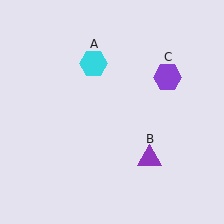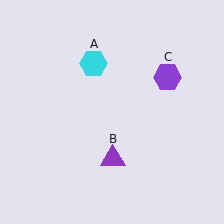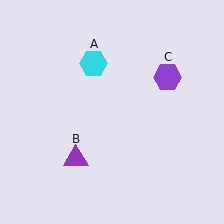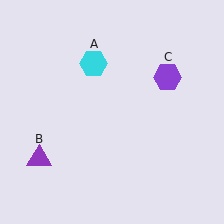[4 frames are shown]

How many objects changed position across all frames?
1 object changed position: purple triangle (object B).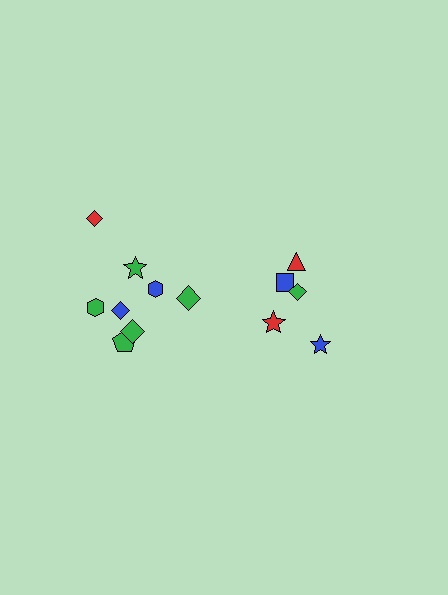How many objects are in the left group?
There are 8 objects.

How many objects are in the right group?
There are 5 objects.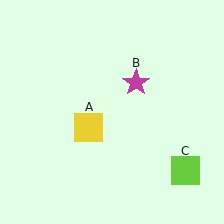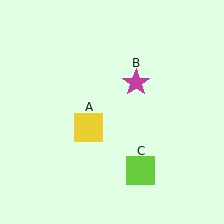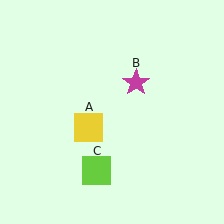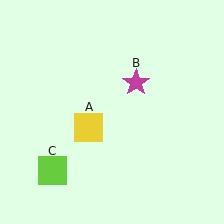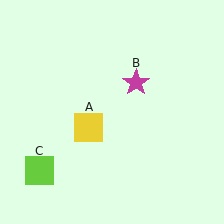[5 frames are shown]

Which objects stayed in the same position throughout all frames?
Yellow square (object A) and magenta star (object B) remained stationary.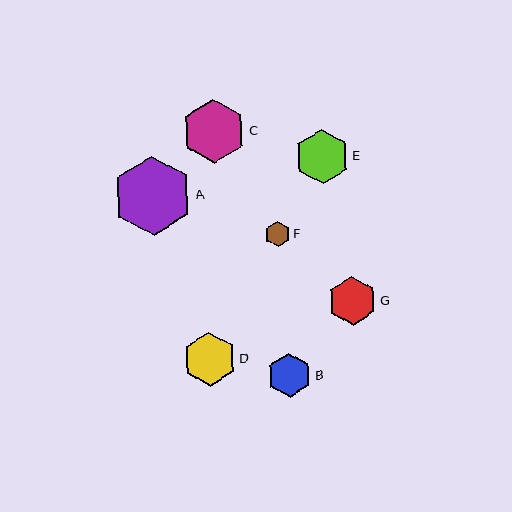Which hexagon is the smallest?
Hexagon F is the smallest with a size of approximately 25 pixels.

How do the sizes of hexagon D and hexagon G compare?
Hexagon D and hexagon G are approximately the same size.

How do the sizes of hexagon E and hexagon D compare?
Hexagon E and hexagon D are approximately the same size.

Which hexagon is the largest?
Hexagon A is the largest with a size of approximately 79 pixels.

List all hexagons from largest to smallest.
From largest to smallest: A, C, E, D, G, B, F.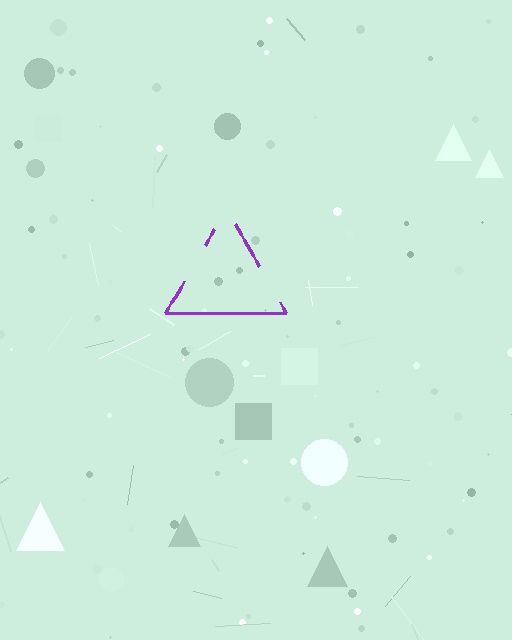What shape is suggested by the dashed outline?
The dashed outline suggests a triangle.